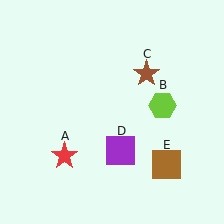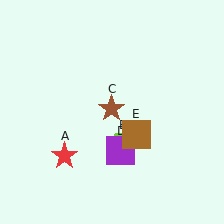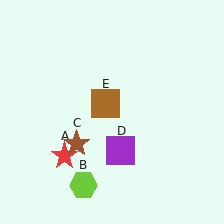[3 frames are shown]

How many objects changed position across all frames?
3 objects changed position: lime hexagon (object B), brown star (object C), brown square (object E).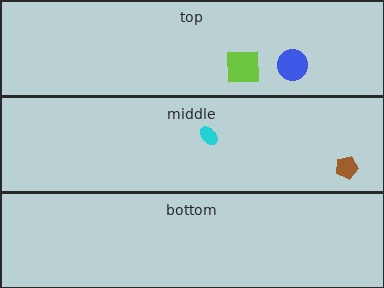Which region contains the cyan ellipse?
The middle region.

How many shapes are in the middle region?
2.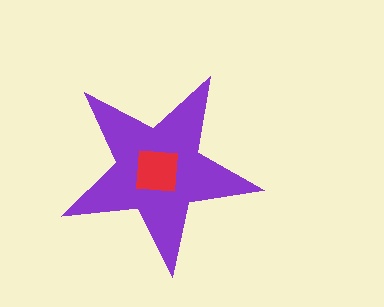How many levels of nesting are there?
2.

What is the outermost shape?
The purple star.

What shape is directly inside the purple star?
The red square.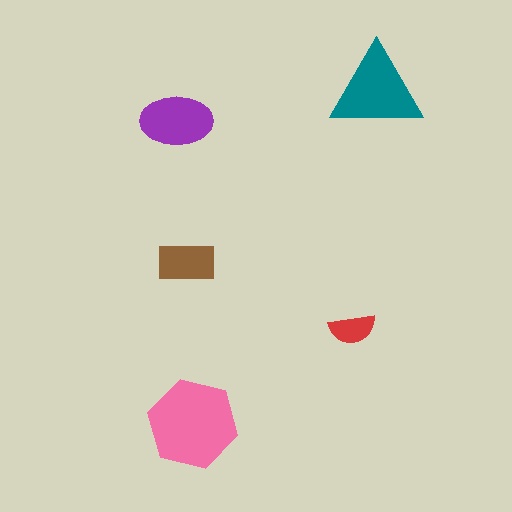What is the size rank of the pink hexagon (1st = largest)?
1st.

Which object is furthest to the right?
The teal triangle is rightmost.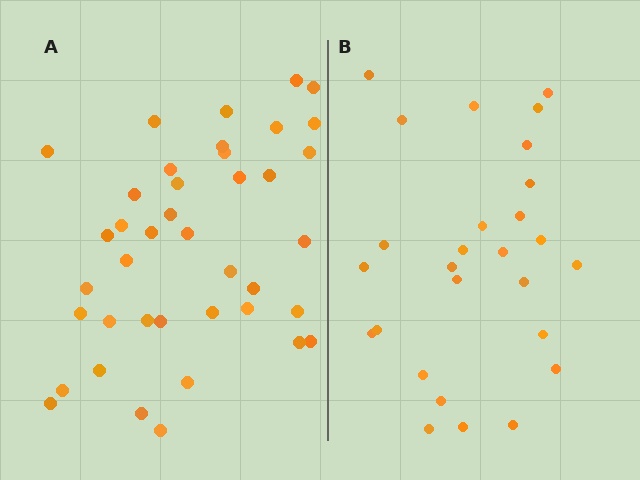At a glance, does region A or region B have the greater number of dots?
Region A (the left region) has more dots.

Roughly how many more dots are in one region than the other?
Region A has approximately 15 more dots than region B.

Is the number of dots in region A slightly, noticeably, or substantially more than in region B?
Region A has substantially more. The ratio is roughly 1.5 to 1.